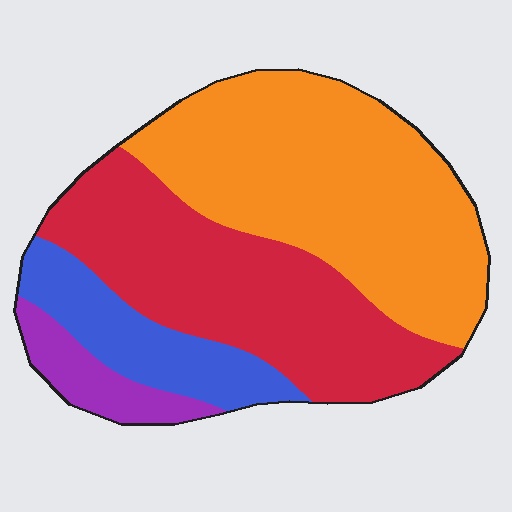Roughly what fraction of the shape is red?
Red covers roughly 35% of the shape.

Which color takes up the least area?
Purple, at roughly 5%.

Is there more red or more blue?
Red.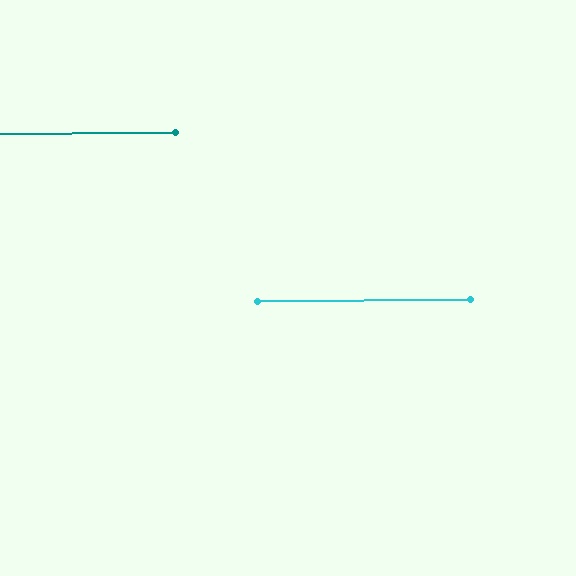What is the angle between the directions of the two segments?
Approximately 0 degrees.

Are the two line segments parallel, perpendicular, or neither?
Parallel — their directions differ by only 0.0°.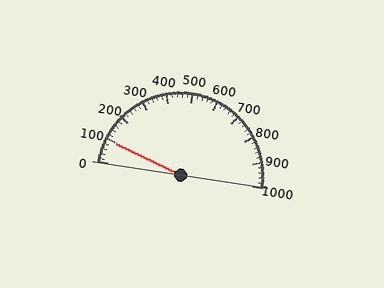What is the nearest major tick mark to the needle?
The nearest major tick mark is 100.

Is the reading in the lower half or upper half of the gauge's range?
The reading is in the lower half of the range (0 to 1000).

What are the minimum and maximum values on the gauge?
The gauge ranges from 0 to 1000.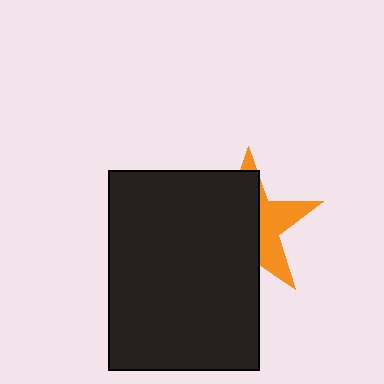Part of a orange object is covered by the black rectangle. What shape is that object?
It is a star.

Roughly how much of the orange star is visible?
A small part of it is visible (roughly 38%).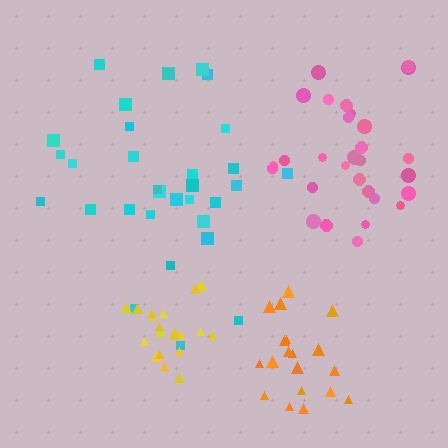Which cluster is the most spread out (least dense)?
Cyan.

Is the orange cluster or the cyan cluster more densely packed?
Orange.